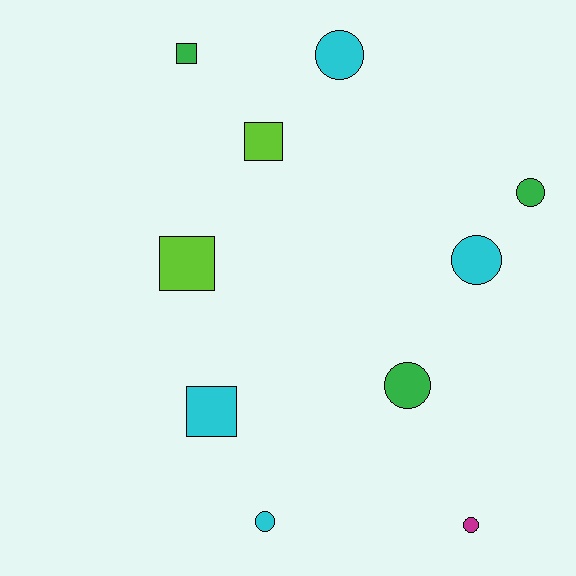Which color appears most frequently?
Cyan, with 4 objects.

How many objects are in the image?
There are 10 objects.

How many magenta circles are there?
There is 1 magenta circle.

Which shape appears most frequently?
Circle, with 6 objects.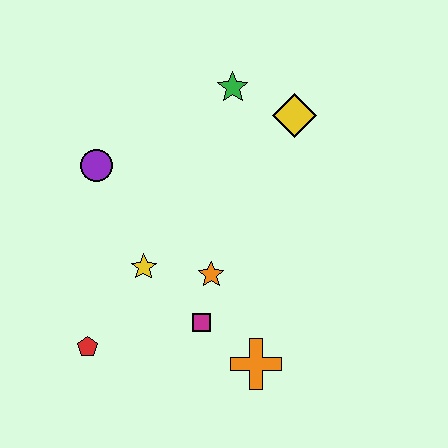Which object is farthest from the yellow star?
The yellow diamond is farthest from the yellow star.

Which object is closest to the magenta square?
The orange star is closest to the magenta square.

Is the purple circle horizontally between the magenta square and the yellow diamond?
No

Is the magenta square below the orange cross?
No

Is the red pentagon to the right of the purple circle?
No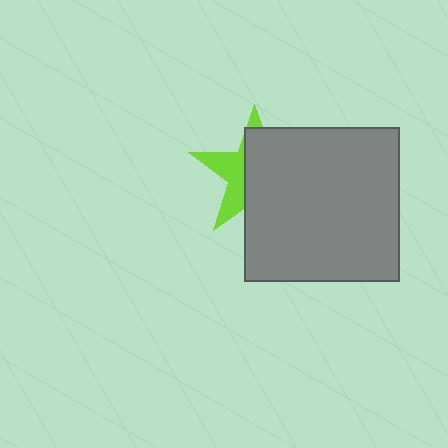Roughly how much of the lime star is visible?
A small part of it is visible (roughly 37%).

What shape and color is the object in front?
The object in front is a gray square.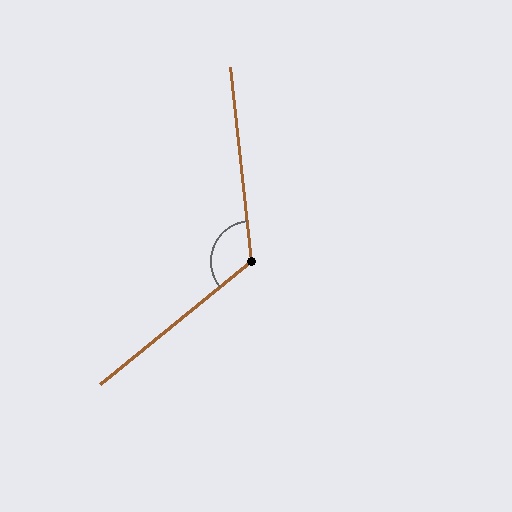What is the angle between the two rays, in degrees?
Approximately 123 degrees.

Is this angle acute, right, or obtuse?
It is obtuse.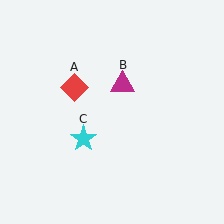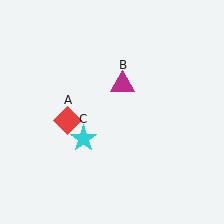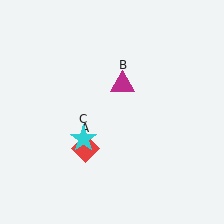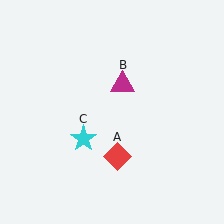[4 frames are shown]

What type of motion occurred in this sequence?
The red diamond (object A) rotated counterclockwise around the center of the scene.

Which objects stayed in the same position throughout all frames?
Magenta triangle (object B) and cyan star (object C) remained stationary.